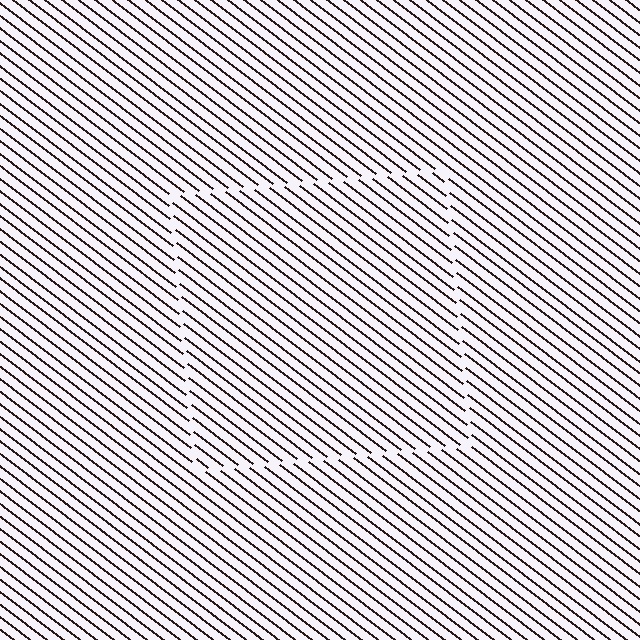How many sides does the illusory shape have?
4 sides — the line-ends trace a square.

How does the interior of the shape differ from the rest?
The interior of the shape contains the same grating, shifted by half a period — the contour is defined by the phase discontinuity where line-ends from the inner and outer gratings abut.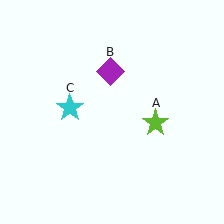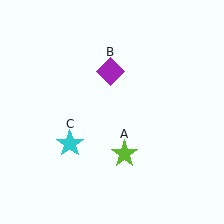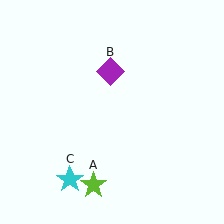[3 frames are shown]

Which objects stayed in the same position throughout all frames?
Purple diamond (object B) remained stationary.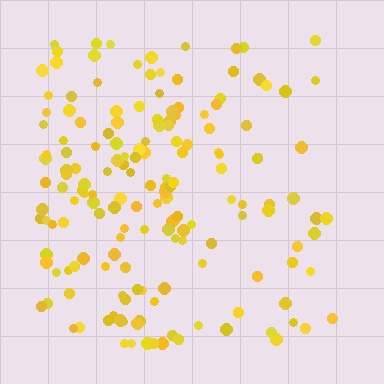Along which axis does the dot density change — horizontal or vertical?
Horizontal.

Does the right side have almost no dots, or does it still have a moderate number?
Still a moderate number, just noticeably fewer than the left.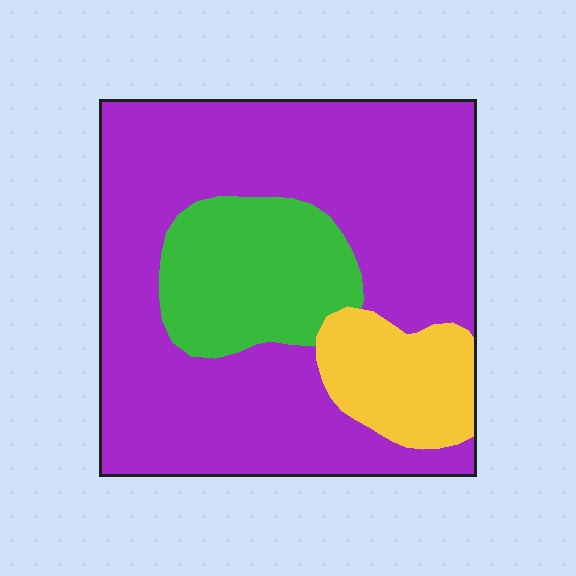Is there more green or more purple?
Purple.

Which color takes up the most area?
Purple, at roughly 70%.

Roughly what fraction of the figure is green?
Green takes up less than a quarter of the figure.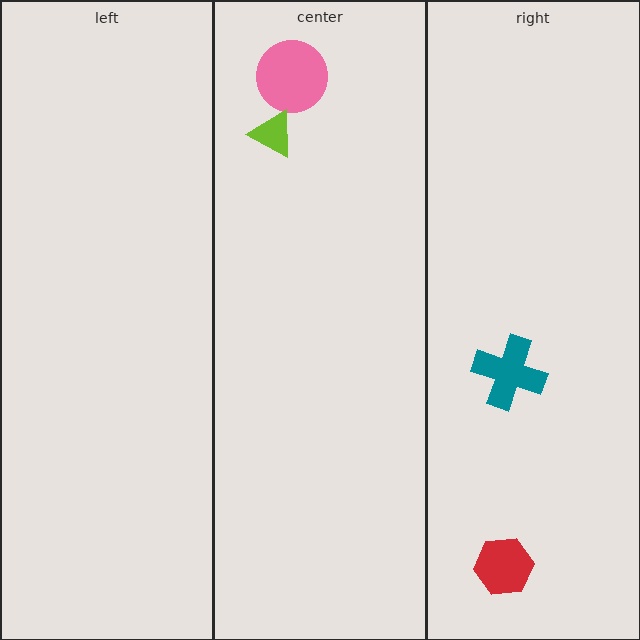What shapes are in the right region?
The red hexagon, the teal cross.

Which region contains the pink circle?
The center region.